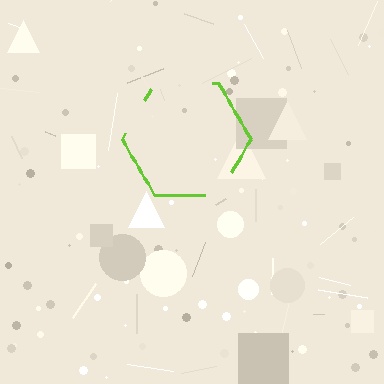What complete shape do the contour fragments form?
The contour fragments form a hexagon.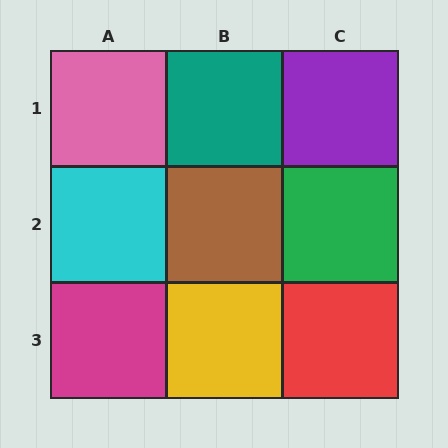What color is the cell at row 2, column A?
Cyan.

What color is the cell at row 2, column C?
Green.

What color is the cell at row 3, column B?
Yellow.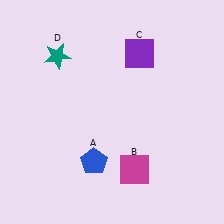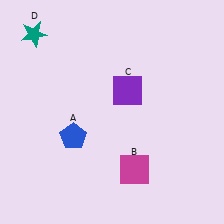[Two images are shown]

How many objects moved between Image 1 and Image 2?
3 objects moved between the two images.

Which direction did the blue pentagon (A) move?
The blue pentagon (A) moved up.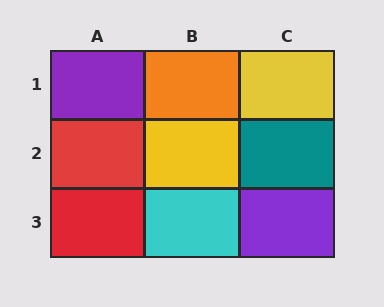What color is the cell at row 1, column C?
Yellow.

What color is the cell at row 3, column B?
Cyan.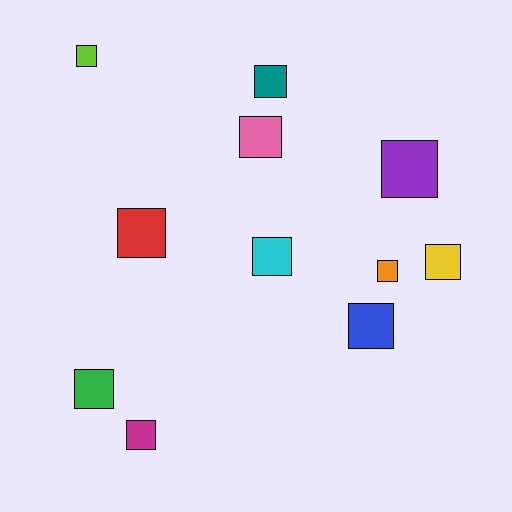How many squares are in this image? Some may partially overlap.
There are 11 squares.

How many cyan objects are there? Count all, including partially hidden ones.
There is 1 cyan object.